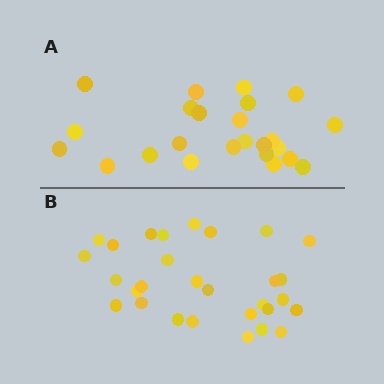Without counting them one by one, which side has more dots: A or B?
Region B (the bottom region) has more dots.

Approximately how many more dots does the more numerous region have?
Region B has about 5 more dots than region A.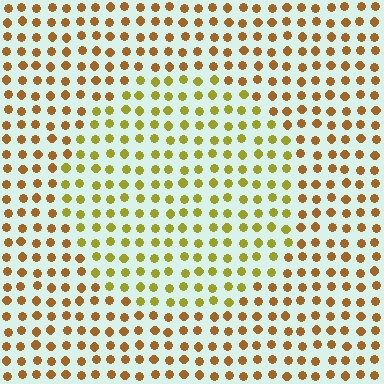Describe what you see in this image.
The image is filled with small brown elements in a uniform arrangement. A circle-shaped region is visible where the elements are tinted to a slightly different hue, forming a subtle color boundary.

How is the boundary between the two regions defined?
The boundary is defined purely by a slight shift in hue (about 33 degrees). Spacing, size, and orientation are identical on both sides.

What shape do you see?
I see a circle.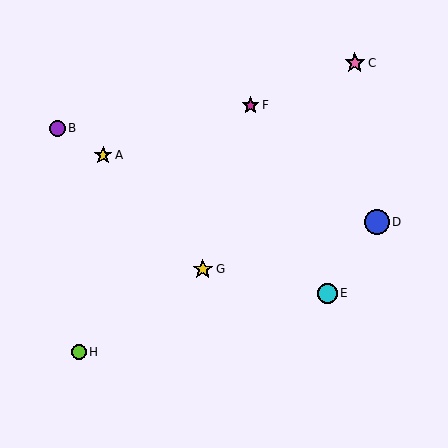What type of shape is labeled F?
Shape F is a magenta star.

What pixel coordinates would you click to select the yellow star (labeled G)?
Click at (203, 269) to select the yellow star G.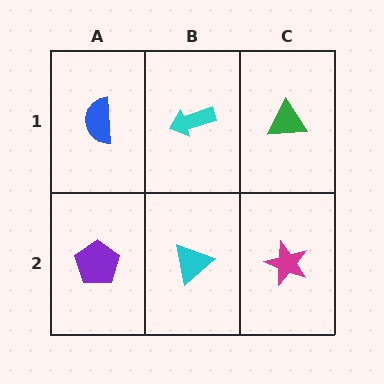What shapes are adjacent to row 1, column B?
A cyan triangle (row 2, column B), a blue semicircle (row 1, column A), a green triangle (row 1, column C).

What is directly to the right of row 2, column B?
A magenta star.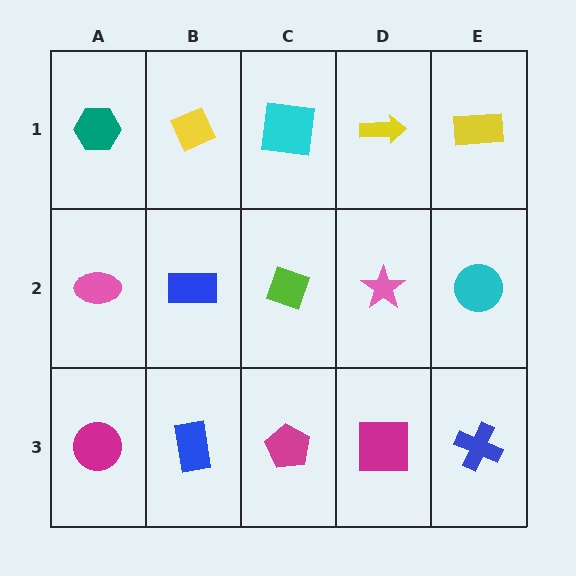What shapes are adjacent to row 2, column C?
A cyan square (row 1, column C), a magenta pentagon (row 3, column C), a blue rectangle (row 2, column B), a pink star (row 2, column D).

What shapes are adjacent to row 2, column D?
A yellow arrow (row 1, column D), a magenta square (row 3, column D), a lime diamond (row 2, column C), a cyan circle (row 2, column E).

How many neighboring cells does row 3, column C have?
3.